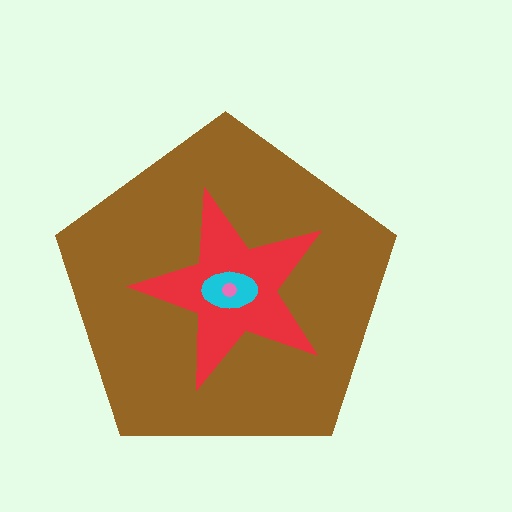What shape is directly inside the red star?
The cyan ellipse.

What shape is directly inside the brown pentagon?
The red star.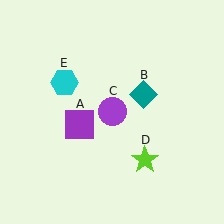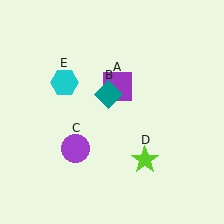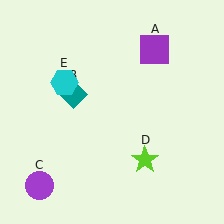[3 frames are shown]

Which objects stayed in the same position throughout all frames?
Lime star (object D) and cyan hexagon (object E) remained stationary.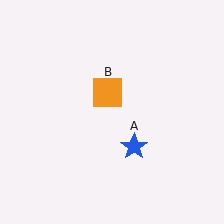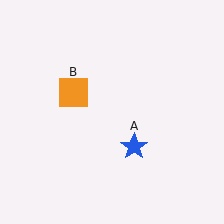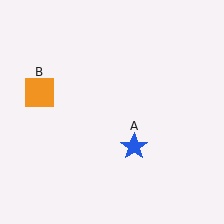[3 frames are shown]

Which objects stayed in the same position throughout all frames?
Blue star (object A) remained stationary.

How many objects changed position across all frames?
1 object changed position: orange square (object B).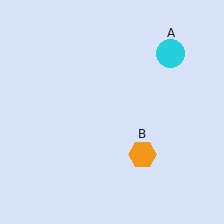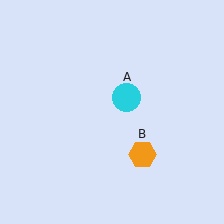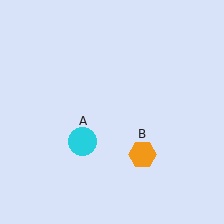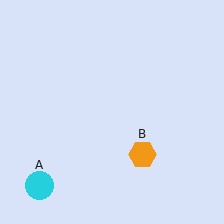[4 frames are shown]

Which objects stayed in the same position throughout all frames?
Orange hexagon (object B) remained stationary.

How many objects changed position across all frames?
1 object changed position: cyan circle (object A).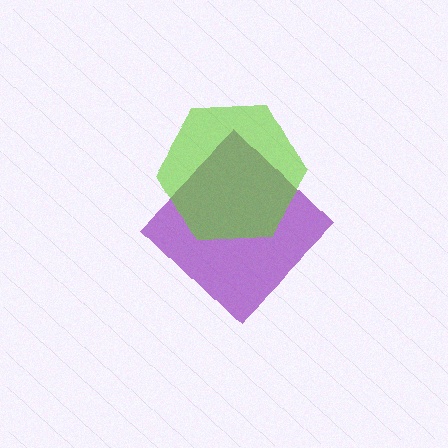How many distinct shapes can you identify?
There are 2 distinct shapes: a purple diamond, a lime hexagon.